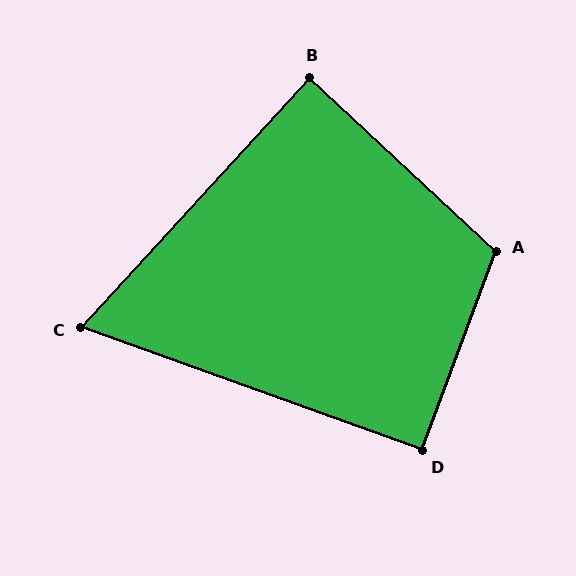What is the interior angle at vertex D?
Approximately 90 degrees (approximately right).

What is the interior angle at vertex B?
Approximately 90 degrees (approximately right).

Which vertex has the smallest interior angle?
C, at approximately 67 degrees.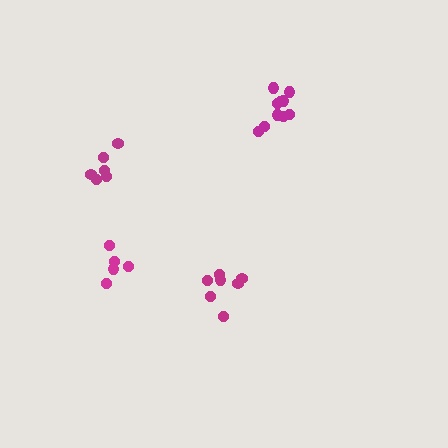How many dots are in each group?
Group 1: 10 dots, Group 2: 7 dots, Group 3: 6 dots, Group 4: 5 dots (28 total).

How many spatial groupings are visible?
There are 4 spatial groupings.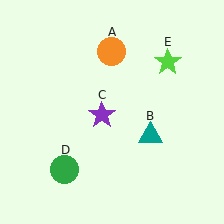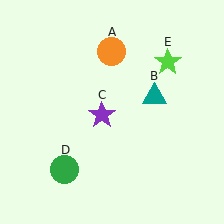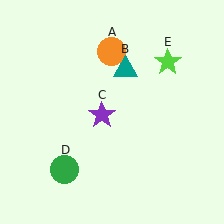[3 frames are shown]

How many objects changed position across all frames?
1 object changed position: teal triangle (object B).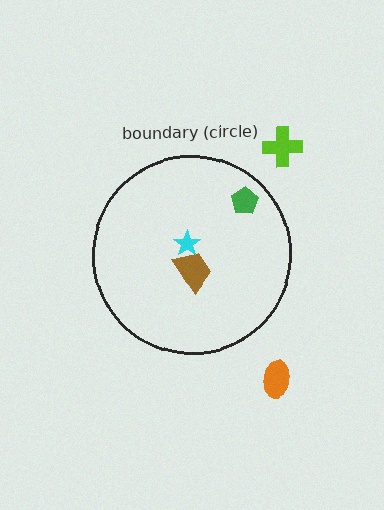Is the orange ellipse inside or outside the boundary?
Outside.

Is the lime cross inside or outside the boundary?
Outside.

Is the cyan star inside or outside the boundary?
Inside.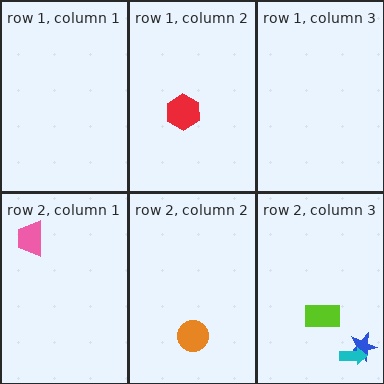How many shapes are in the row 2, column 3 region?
3.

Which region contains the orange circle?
The row 2, column 2 region.